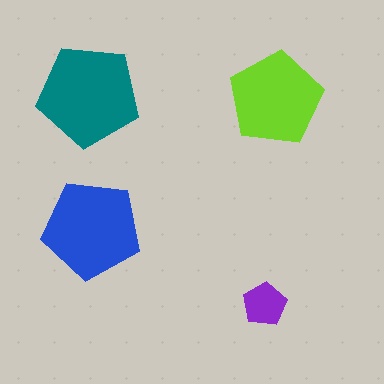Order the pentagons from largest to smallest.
the teal one, the blue one, the lime one, the purple one.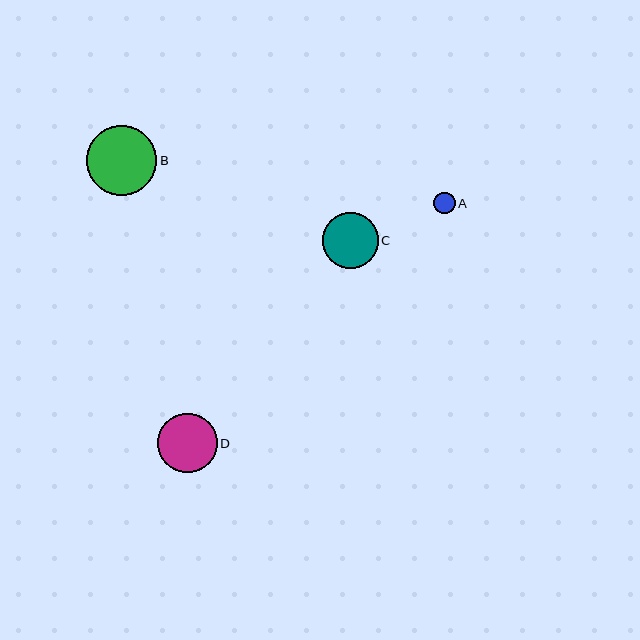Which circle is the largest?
Circle B is the largest with a size of approximately 70 pixels.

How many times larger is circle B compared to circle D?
Circle B is approximately 1.2 times the size of circle D.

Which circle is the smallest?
Circle A is the smallest with a size of approximately 22 pixels.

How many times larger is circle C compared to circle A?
Circle C is approximately 2.6 times the size of circle A.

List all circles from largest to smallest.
From largest to smallest: B, D, C, A.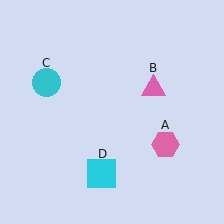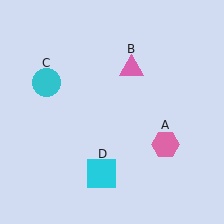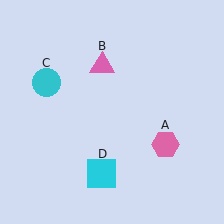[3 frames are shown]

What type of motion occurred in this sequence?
The pink triangle (object B) rotated counterclockwise around the center of the scene.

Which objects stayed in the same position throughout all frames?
Pink hexagon (object A) and cyan circle (object C) and cyan square (object D) remained stationary.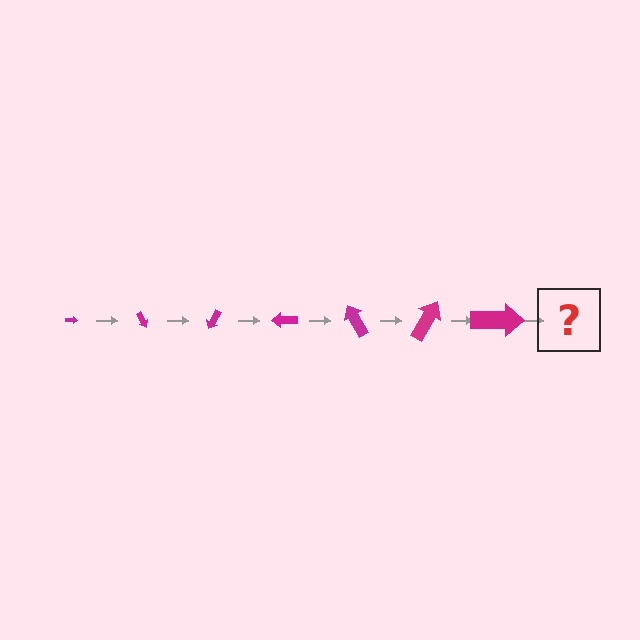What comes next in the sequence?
The next element should be an arrow, larger than the previous one and rotated 420 degrees from the start.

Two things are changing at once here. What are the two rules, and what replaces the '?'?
The two rules are that the arrow grows larger each step and it rotates 60 degrees each step. The '?' should be an arrow, larger than the previous one and rotated 420 degrees from the start.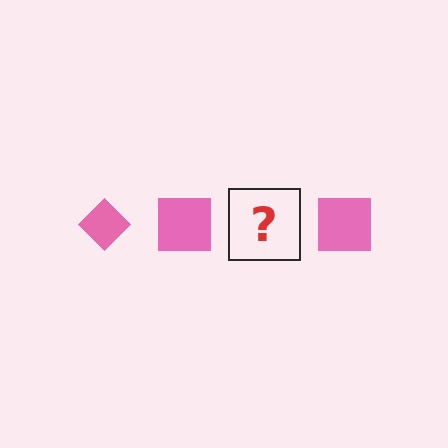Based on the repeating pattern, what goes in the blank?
The blank should be a pink diamond.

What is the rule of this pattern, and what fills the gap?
The rule is that the pattern cycles through diamond, square shapes in pink. The gap should be filled with a pink diamond.